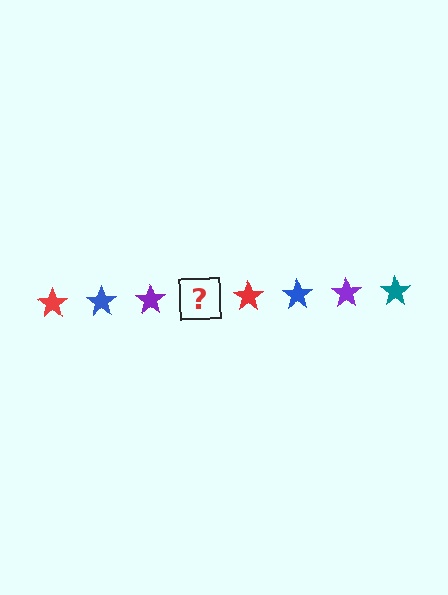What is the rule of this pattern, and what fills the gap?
The rule is that the pattern cycles through red, blue, purple, teal stars. The gap should be filled with a teal star.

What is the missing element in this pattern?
The missing element is a teal star.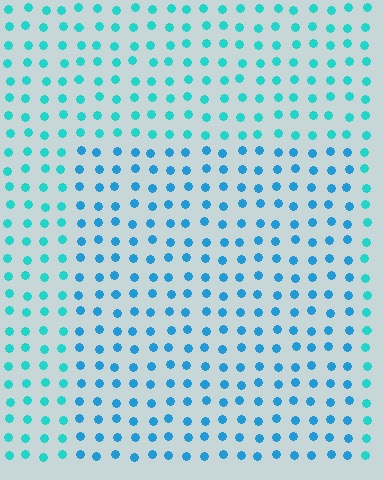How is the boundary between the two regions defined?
The boundary is defined purely by a slight shift in hue (about 24 degrees). Spacing, size, and orientation are identical on both sides.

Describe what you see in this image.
The image is filled with small cyan elements in a uniform arrangement. A rectangle-shaped region is visible where the elements are tinted to a slightly different hue, forming a subtle color boundary.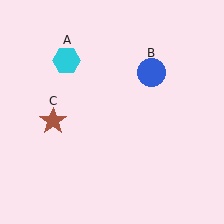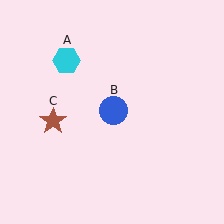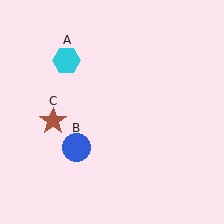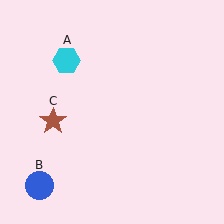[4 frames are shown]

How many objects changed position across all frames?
1 object changed position: blue circle (object B).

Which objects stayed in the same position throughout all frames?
Cyan hexagon (object A) and brown star (object C) remained stationary.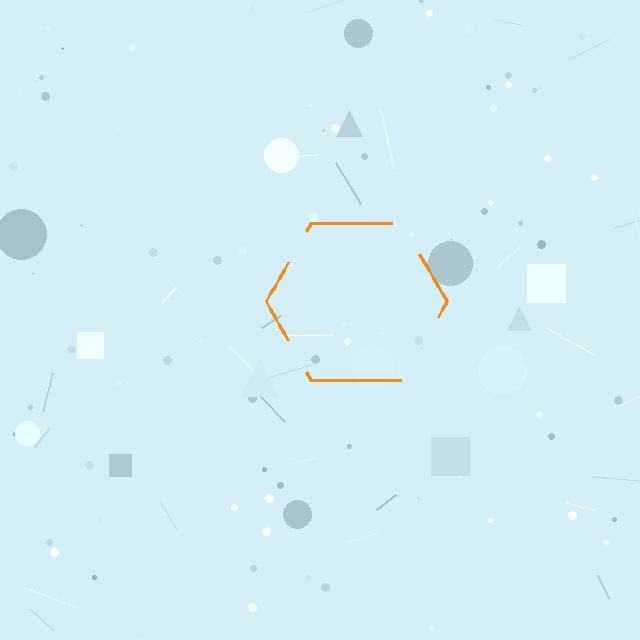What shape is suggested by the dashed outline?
The dashed outline suggests a hexagon.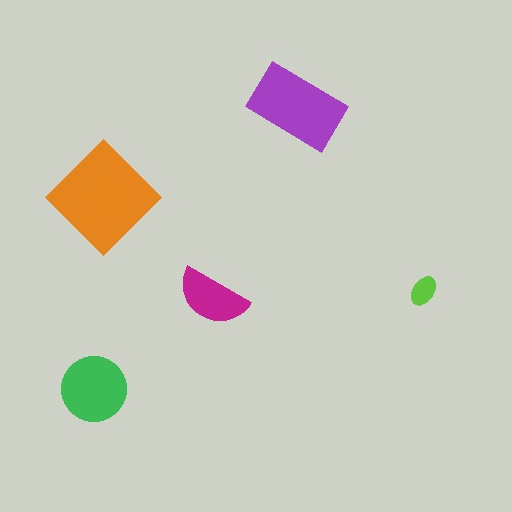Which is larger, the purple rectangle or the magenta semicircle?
The purple rectangle.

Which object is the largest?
The orange diamond.